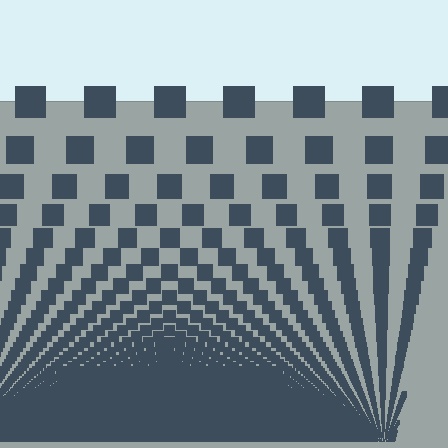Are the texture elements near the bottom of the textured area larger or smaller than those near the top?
Smaller. The gradient is inverted — elements near the bottom are smaller and denser.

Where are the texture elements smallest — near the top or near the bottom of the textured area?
Near the bottom.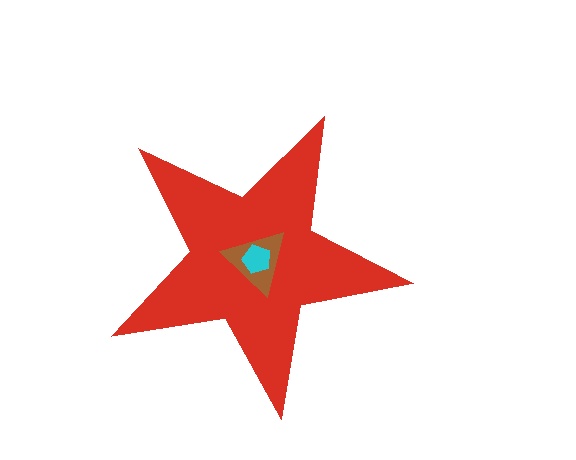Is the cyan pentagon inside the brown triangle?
Yes.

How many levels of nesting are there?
3.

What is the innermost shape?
The cyan pentagon.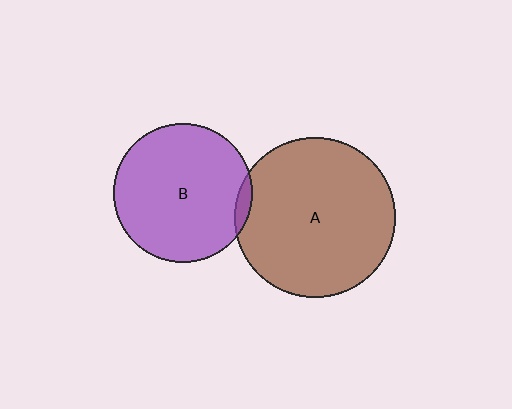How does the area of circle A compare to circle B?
Approximately 1.3 times.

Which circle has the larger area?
Circle A (brown).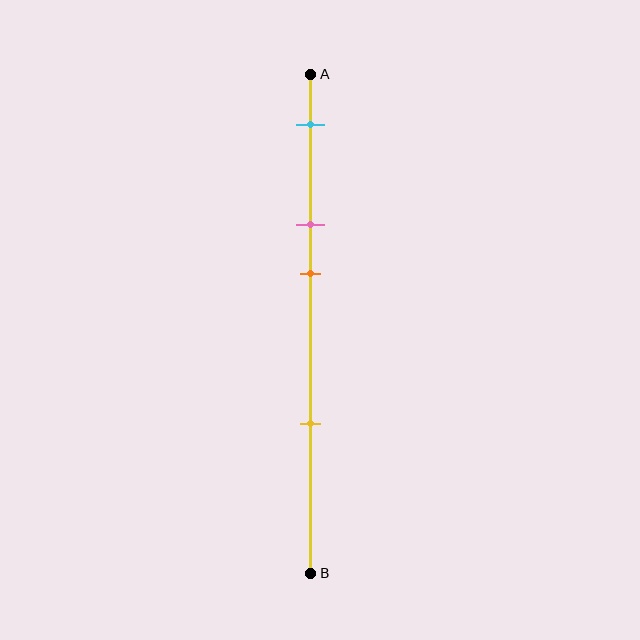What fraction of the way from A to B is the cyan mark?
The cyan mark is approximately 10% (0.1) of the way from A to B.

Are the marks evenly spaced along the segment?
No, the marks are not evenly spaced.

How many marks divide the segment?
There are 4 marks dividing the segment.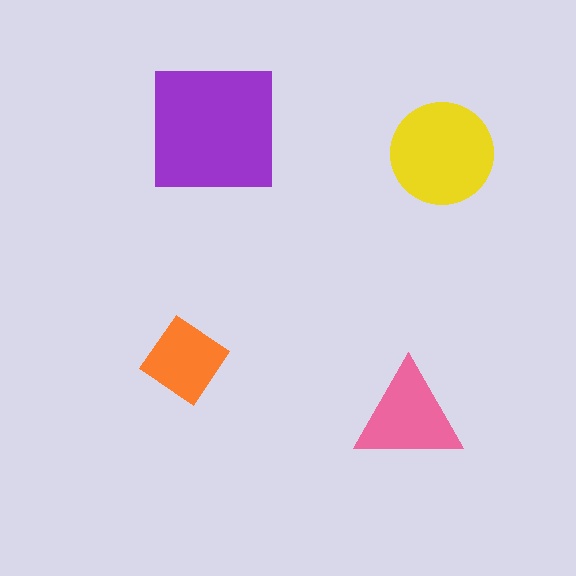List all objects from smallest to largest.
The orange diamond, the pink triangle, the yellow circle, the purple square.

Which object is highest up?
The purple square is topmost.